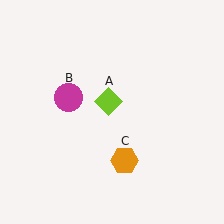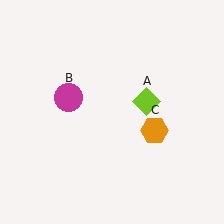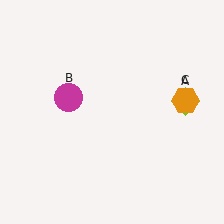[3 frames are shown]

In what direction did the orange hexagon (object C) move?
The orange hexagon (object C) moved up and to the right.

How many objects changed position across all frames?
2 objects changed position: lime diamond (object A), orange hexagon (object C).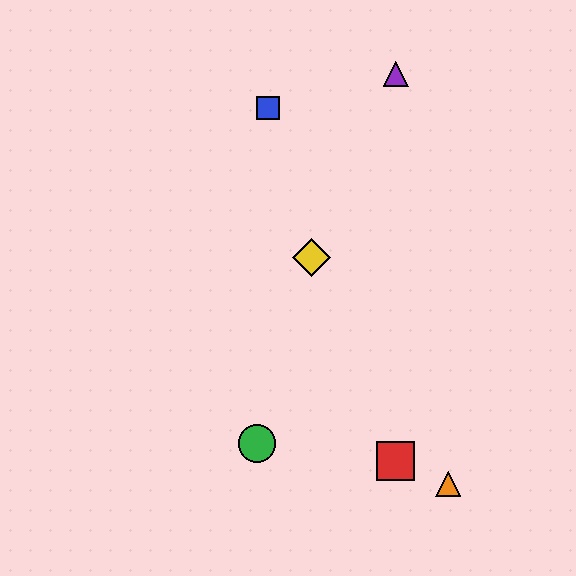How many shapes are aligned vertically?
2 shapes (the red square, the purple triangle) are aligned vertically.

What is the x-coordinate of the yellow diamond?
The yellow diamond is at x≈311.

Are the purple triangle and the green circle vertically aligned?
No, the purple triangle is at x≈396 and the green circle is at x≈257.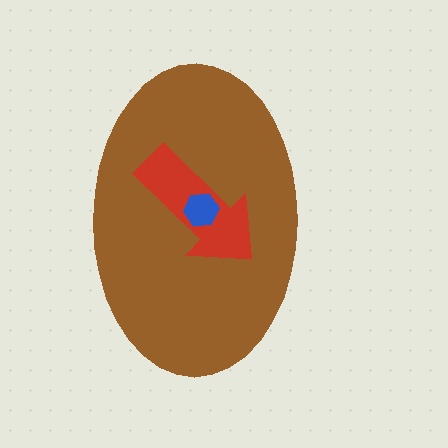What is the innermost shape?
The blue hexagon.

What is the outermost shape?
The brown ellipse.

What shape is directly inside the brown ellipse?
The red arrow.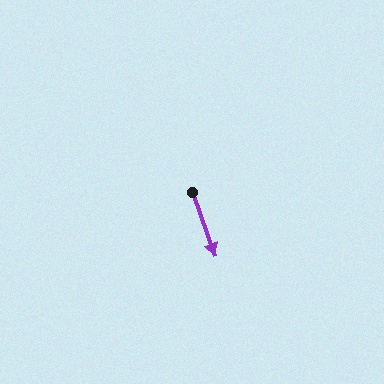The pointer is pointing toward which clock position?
Roughly 5 o'clock.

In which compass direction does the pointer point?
South.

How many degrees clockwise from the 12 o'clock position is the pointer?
Approximately 160 degrees.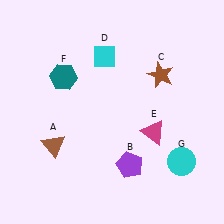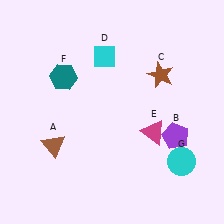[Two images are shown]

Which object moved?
The purple pentagon (B) moved right.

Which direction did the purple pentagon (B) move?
The purple pentagon (B) moved right.